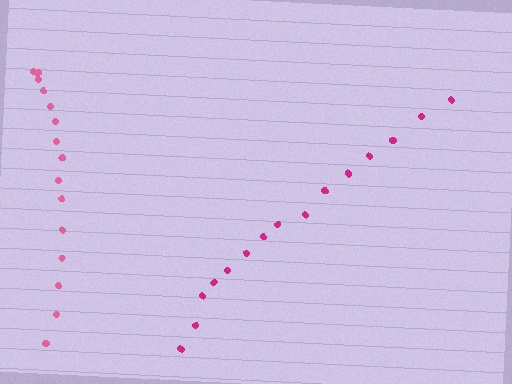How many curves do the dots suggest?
There are 2 distinct paths.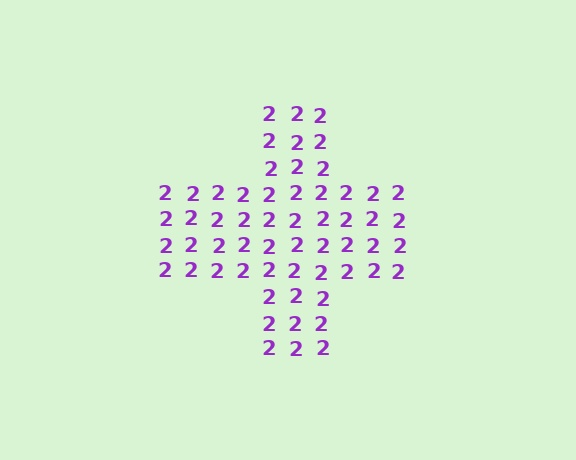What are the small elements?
The small elements are digit 2's.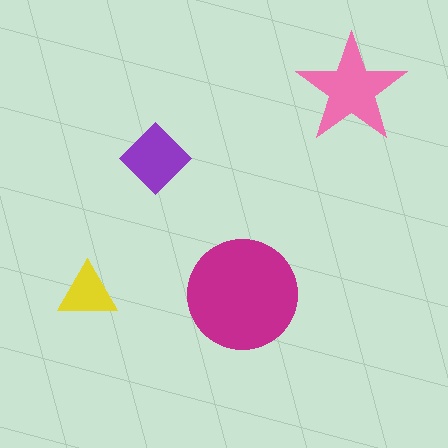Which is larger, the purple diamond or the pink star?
The pink star.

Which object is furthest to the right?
The pink star is rightmost.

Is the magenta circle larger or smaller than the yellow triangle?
Larger.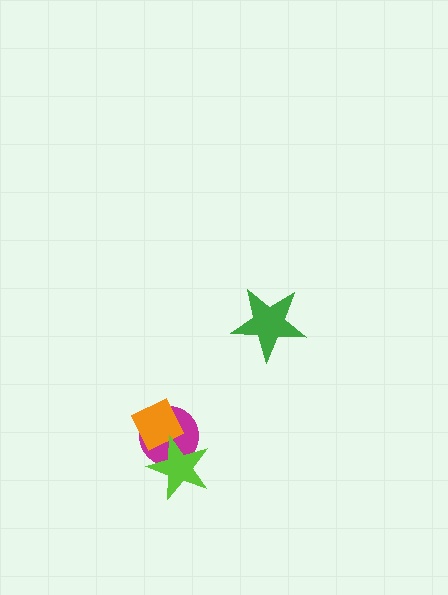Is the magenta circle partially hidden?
Yes, it is partially covered by another shape.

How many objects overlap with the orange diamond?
2 objects overlap with the orange diamond.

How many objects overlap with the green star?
0 objects overlap with the green star.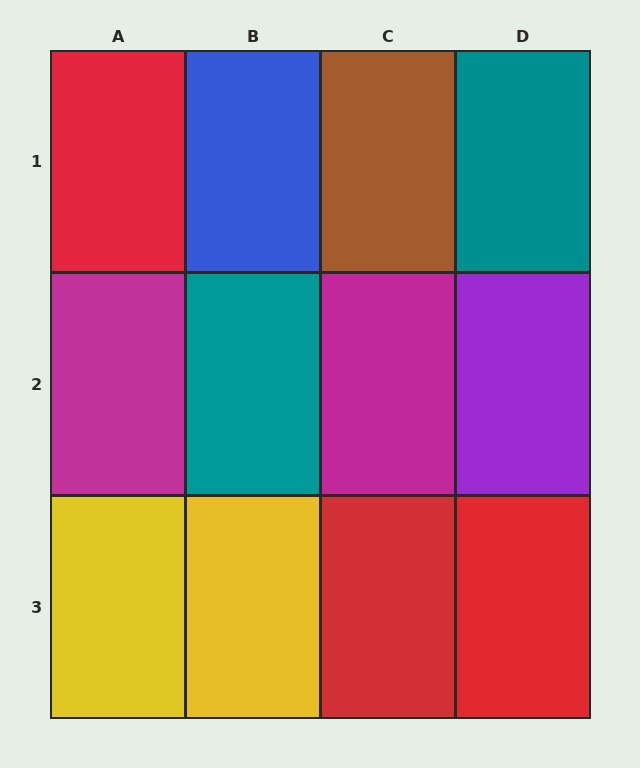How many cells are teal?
2 cells are teal.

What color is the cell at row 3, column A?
Yellow.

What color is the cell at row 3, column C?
Red.